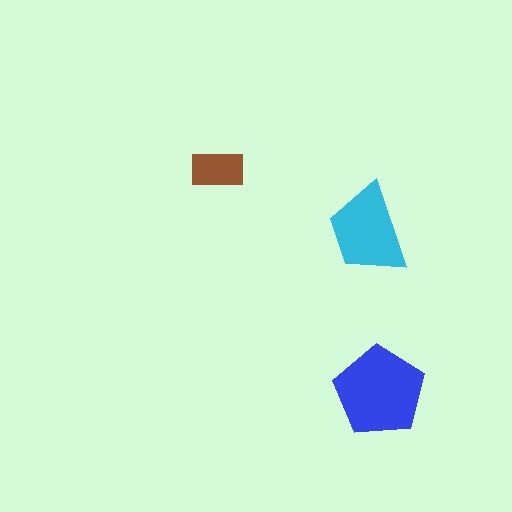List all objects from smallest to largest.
The brown rectangle, the cyan trapezoid, the blue pentagon.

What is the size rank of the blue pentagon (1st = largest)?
1st.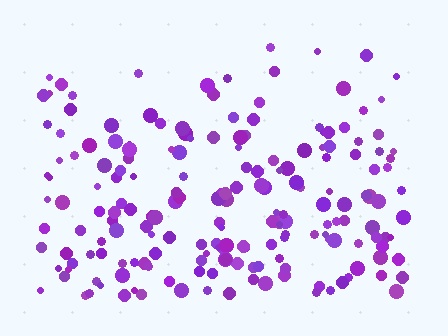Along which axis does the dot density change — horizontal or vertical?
Vertical.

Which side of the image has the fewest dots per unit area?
The top.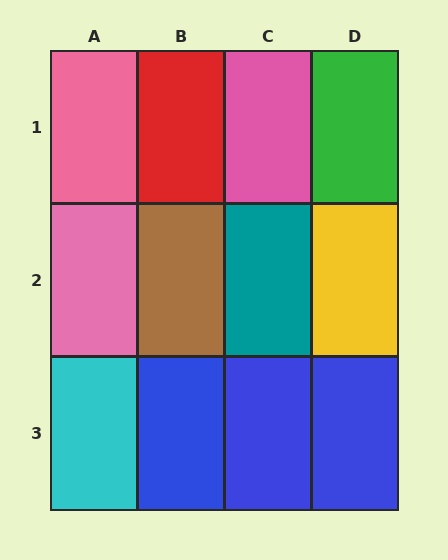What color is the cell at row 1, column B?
Red.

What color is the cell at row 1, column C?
Pink.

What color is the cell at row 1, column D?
Green.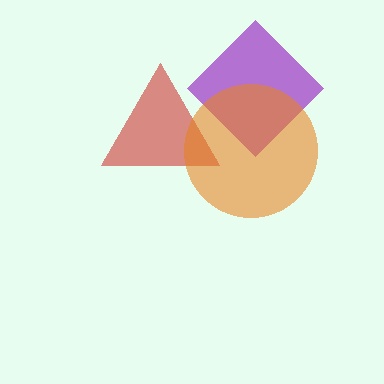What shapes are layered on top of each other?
The layered shapes are: a purple diamond, a red triangle, an orange circle.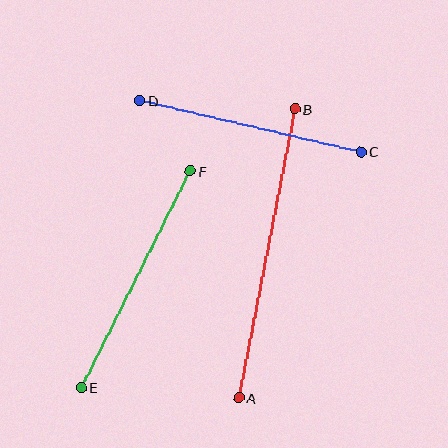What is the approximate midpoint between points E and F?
The midpoint is at approximately (136, 279) pixels.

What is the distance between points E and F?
The distance is approximately 243 pixels.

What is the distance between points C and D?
The distance is approximately 227 pixels.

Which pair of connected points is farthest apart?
Points A and B are farthest apart.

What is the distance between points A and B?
The distance is approximately 294 pixels.